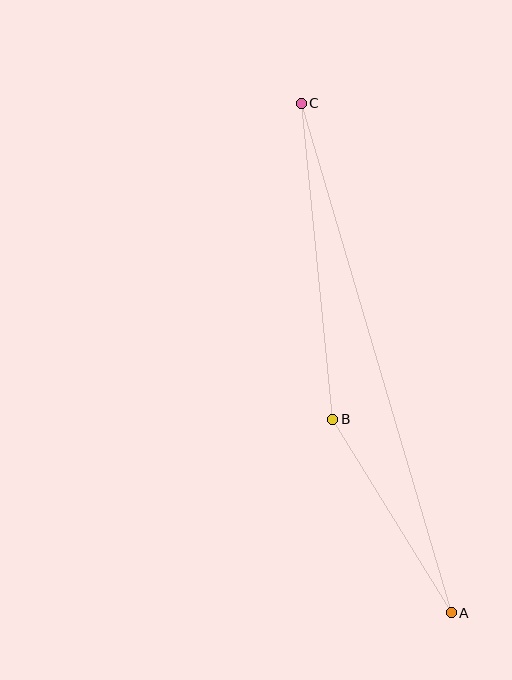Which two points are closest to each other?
Points A and B are closest to each other.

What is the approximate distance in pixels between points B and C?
The distance between B and C is approximately 318 pixels.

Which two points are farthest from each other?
Points A and C are farthest from each other.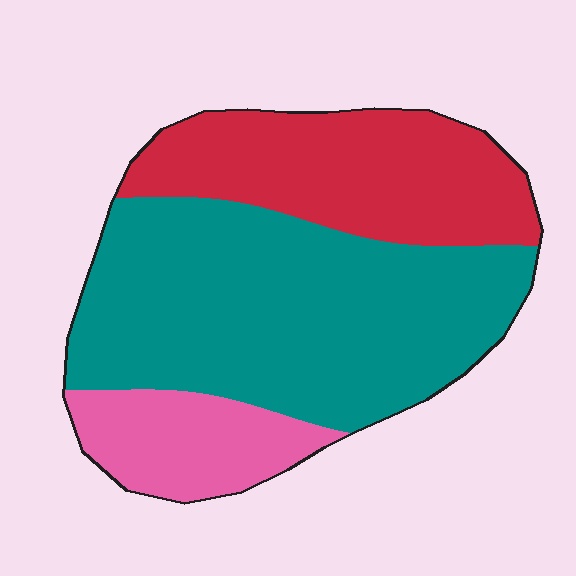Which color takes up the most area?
Teal, at roughly 55%.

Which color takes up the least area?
Pink, at roughly 15%.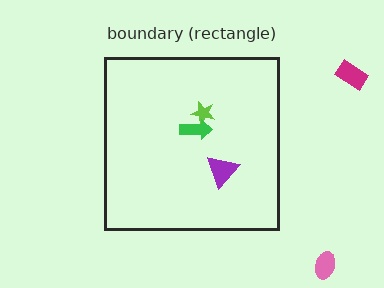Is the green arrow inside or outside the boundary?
Inside.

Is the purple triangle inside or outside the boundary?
Inside.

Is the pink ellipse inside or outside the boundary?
Outside.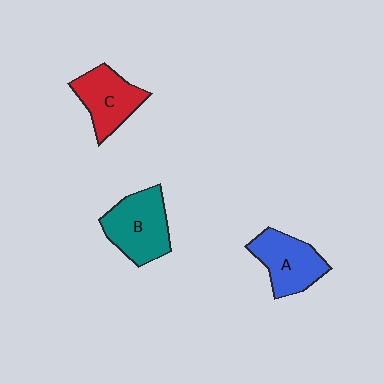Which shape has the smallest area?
Shape C (red).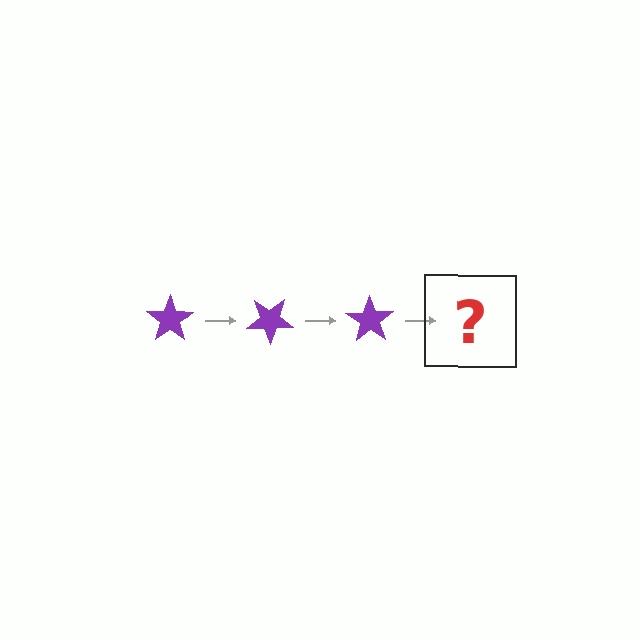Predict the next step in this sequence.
The next step is a purple star rotated 105 degrees.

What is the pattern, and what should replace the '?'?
The pattern is that the star rotates 35 degrees each step. The '?' should be a purple star rotated 105 degrees.